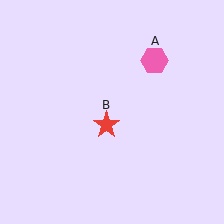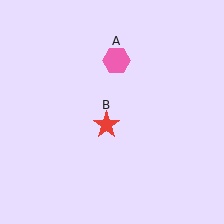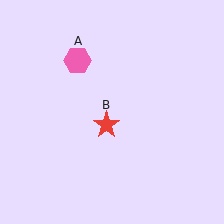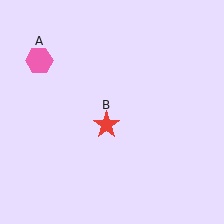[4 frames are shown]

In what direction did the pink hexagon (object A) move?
The pink hexagon (object A) moved left.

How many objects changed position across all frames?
1 object changed position: pink hexagon (object A).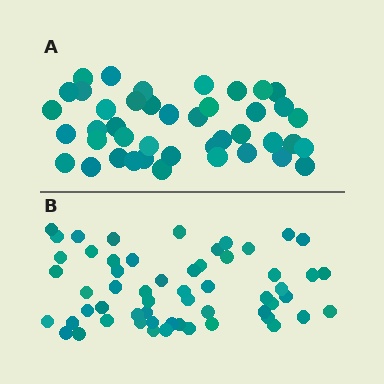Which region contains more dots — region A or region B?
Region B (the bottom region) has more dots.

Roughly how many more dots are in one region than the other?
Region B has approximately 15 more dots than region A.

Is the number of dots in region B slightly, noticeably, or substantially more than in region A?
Region B has noticeably more, but not dramatically so. The ratio is roughly 1.4 to 1.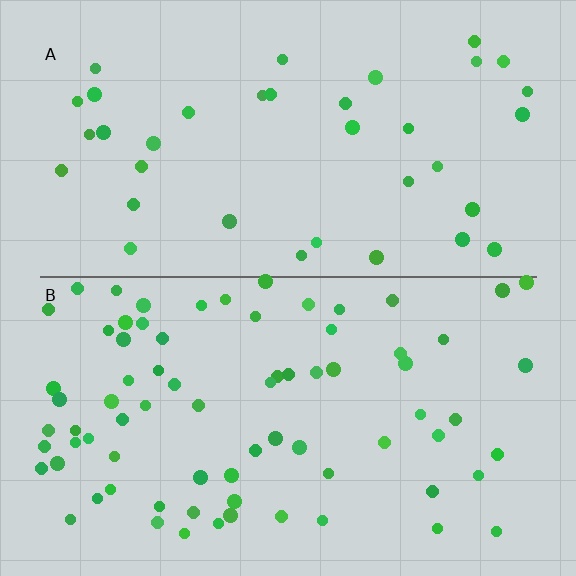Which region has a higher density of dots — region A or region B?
B (the bottom).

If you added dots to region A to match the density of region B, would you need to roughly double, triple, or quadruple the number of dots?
Approximately double.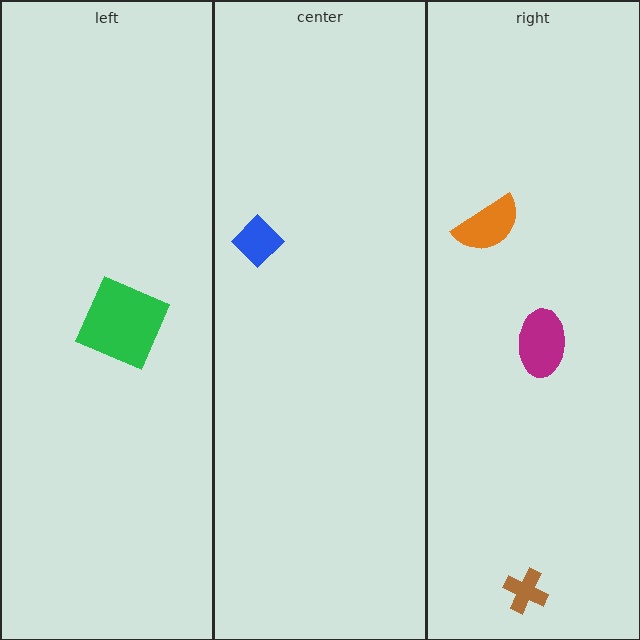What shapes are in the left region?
The green square.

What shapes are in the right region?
The brown cross, the magenta ellipse, the orange semicircle.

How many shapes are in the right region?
3.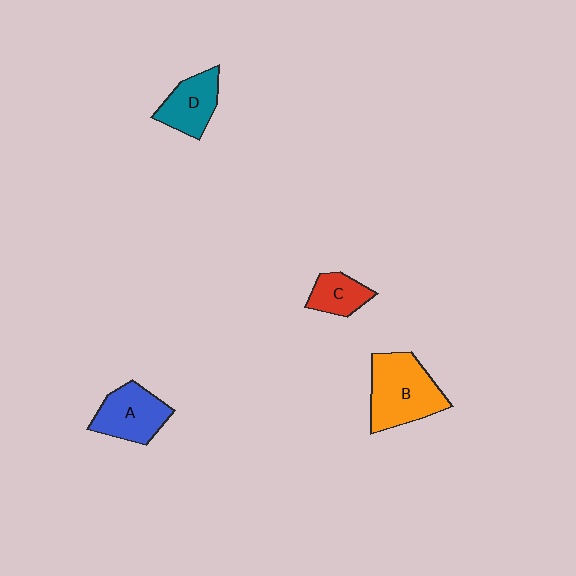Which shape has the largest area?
Shape B (orange).